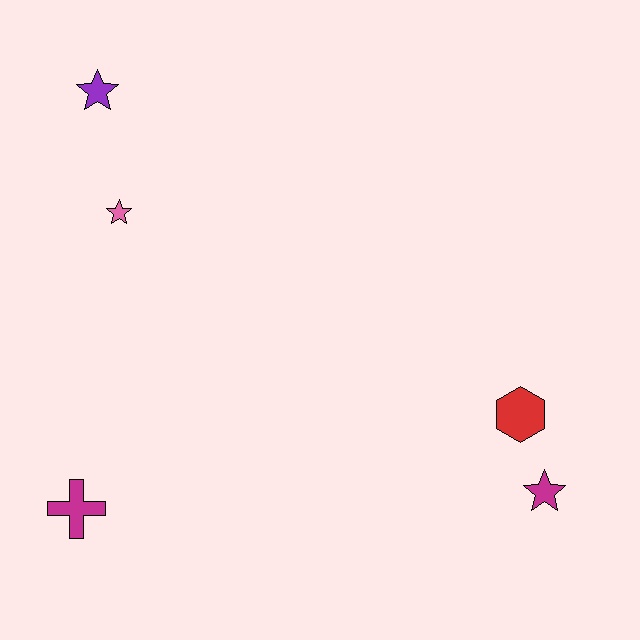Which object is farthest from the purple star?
The magenta star is farthest from the purple star.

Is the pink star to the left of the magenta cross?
No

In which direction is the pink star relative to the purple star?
The pink star is below the purple star.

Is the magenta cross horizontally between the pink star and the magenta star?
No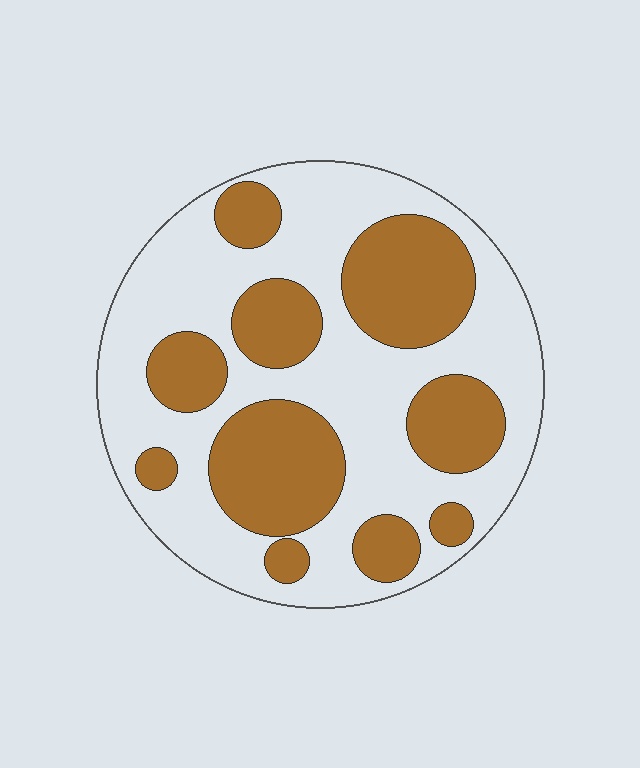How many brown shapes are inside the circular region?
10.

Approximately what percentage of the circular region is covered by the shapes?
Approximately 40%.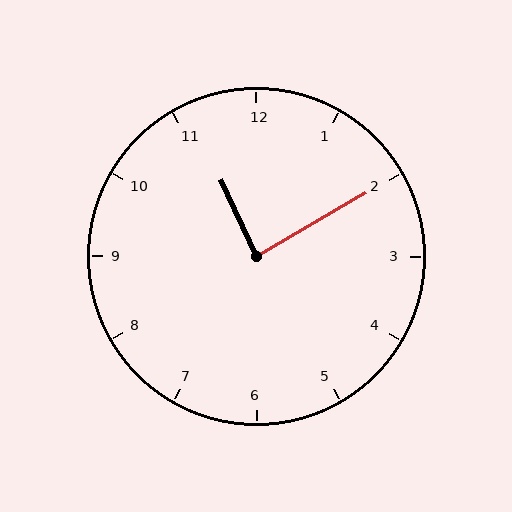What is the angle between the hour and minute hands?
Approximately 85 degrees.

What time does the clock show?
11:10.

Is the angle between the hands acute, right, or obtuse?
It is right.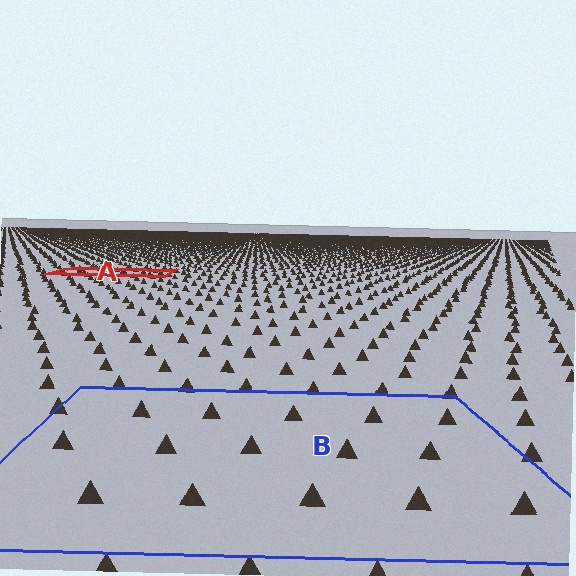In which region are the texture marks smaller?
The texture marks are smaller in region A, because it is farther away.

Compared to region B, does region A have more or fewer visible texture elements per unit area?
Region A has more texture elements per unit area — they are packed more densely because it is farther away.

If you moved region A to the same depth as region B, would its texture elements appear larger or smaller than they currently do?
They would appear larger. At a closer depth, the same texture elements are projected at a bigger on-screen size.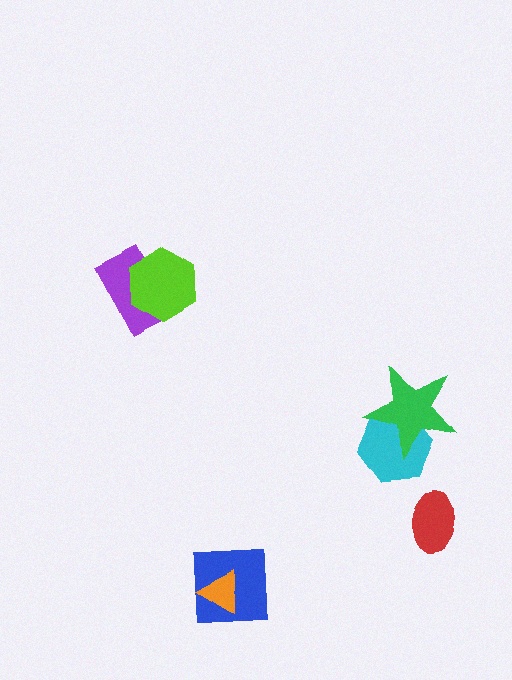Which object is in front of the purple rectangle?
The lime hexagon is in front of the purple rectangle.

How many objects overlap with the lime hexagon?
1 object overlaps with the lime hexagon.